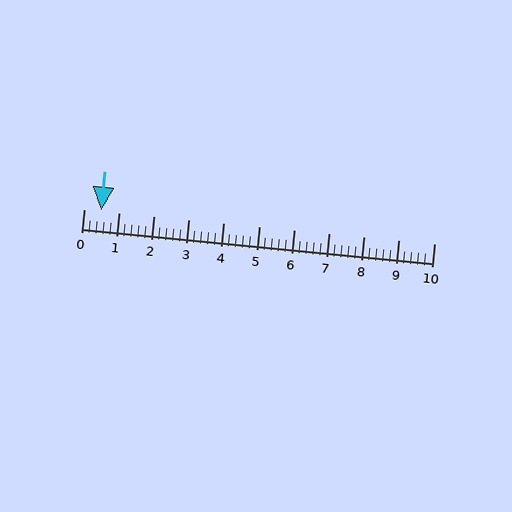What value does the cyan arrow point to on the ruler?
The cyan arrow points to approximately 0.5.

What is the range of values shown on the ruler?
The ruler shows values from 0 to 10.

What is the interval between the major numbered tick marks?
The major tick marks are spaced 1 units apart.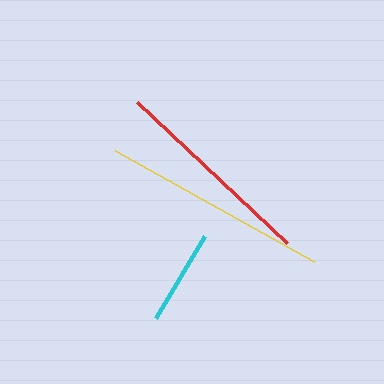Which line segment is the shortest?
The cyan line is the shortest at approximately 96 pixels.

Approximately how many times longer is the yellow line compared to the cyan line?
The yellow line is approximately 2.4 times the length of the cyan line.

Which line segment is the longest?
The yellow line is the longest at approximately 228 pixels.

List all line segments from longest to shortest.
From longest to shortest: yellow, red, cyan.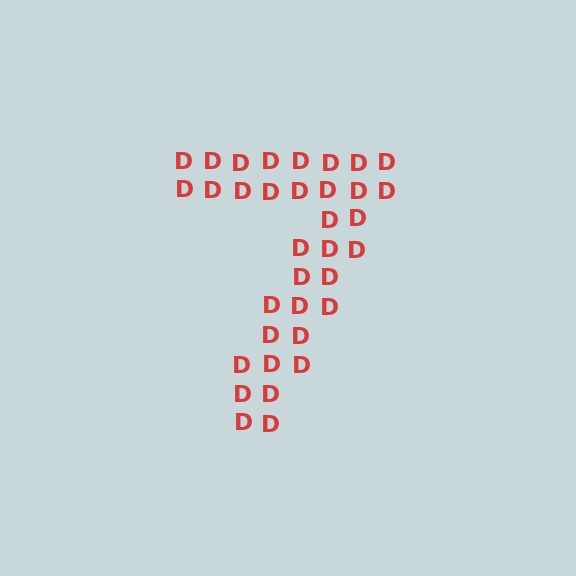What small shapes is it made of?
It is made of small letter D's.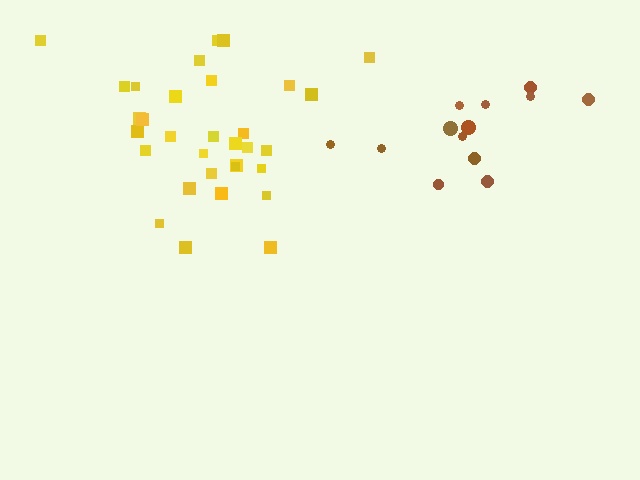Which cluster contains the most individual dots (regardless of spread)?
Yellow (32).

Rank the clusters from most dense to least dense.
yellow, brown.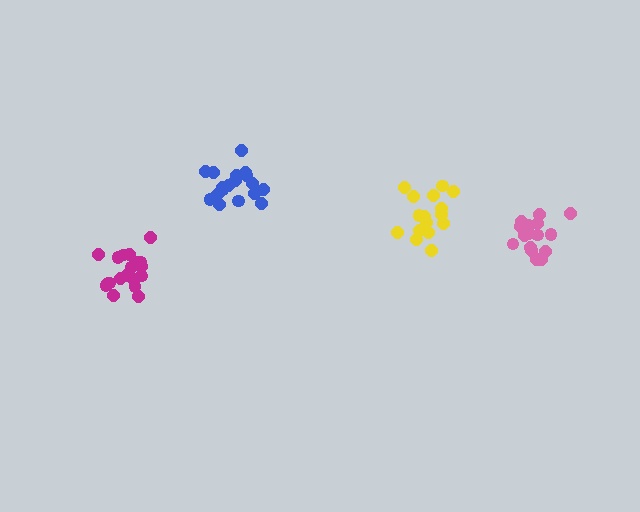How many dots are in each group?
Group 1: 19 dots, Group 2: 18 dots, Group 3: 18 dots, Group 4: 16 dots (71 total).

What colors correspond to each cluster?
The clusters are colored: magenta, blue, pink, yellow.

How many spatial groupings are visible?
There are 4 spatial groupings.